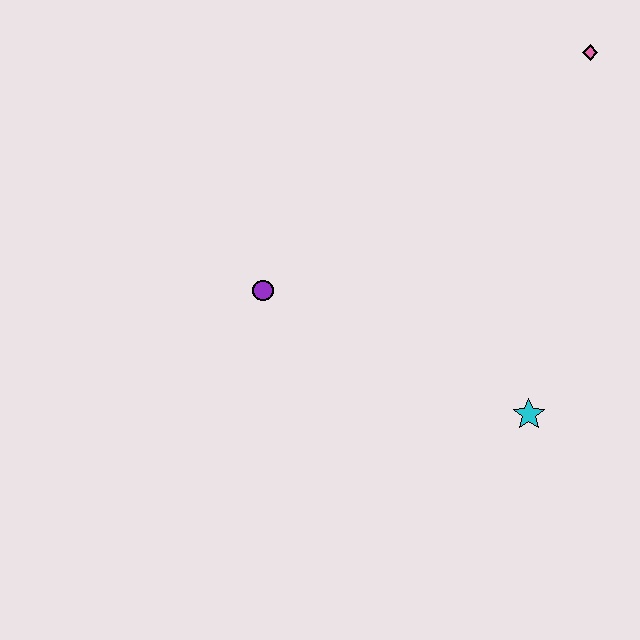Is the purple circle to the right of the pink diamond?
No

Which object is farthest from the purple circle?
The pink diamond is farthest from the purple circle.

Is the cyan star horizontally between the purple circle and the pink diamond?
Yes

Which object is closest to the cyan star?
The purple circle is closest to the cyan star.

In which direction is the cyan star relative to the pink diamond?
The cyan star is below the pink diamond.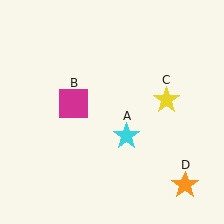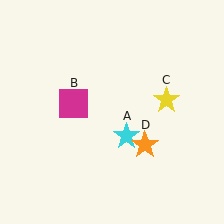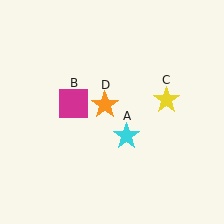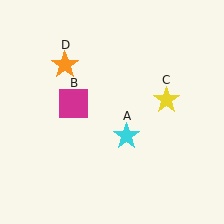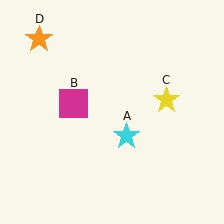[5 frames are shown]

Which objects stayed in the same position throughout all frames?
Cyan star (object A) and magenta square (object B) and yellow star (object C) remained stationary.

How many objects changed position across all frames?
1 object changed position: orange star (object D).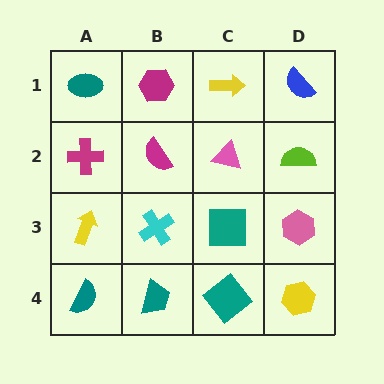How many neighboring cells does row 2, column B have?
4.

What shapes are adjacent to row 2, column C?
A yellow arrow (row 1, column C), a teal square (row 3, column C), a magenta semicircle (row 2, column B), a lime semicircle (row 2, column D).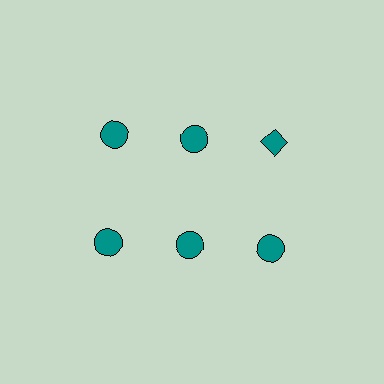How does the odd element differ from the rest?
It has a different shape: diamond instead of circle.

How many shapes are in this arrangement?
There are 6 shapes arranged in a grid pattern.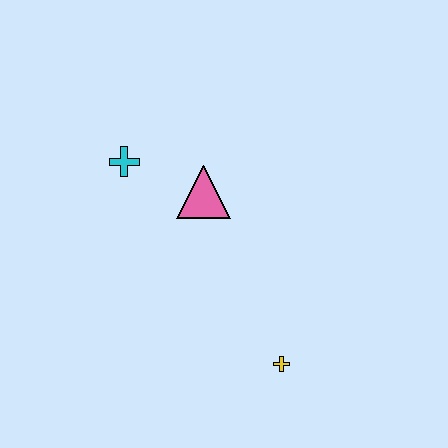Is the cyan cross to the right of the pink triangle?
No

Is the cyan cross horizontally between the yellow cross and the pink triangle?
No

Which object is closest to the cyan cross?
The pink triangle is closest to the cyan cross.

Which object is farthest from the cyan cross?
The yellow cross is farthest from the cyan cross.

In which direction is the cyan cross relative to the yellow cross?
The cyan cross is above the yellow cross.